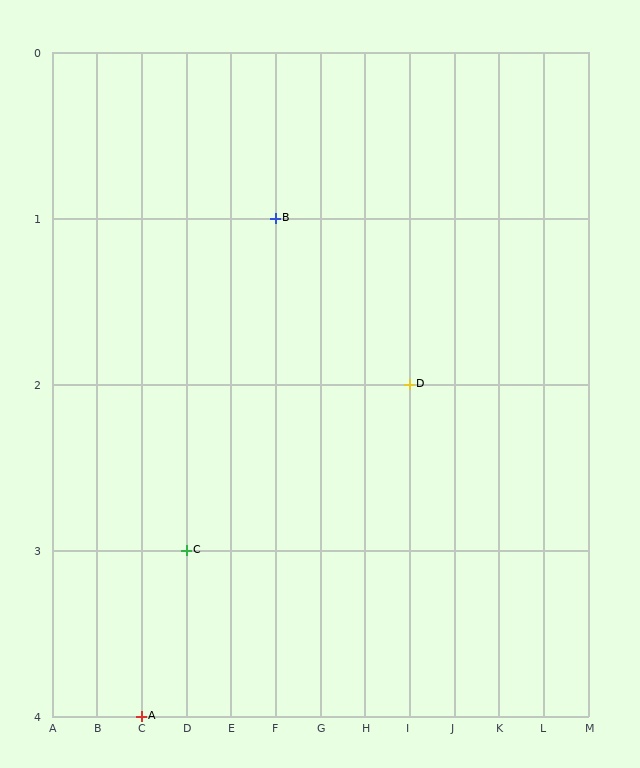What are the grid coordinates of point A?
Point A is at grid coordinates (C, 4).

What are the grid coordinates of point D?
Point D is at grid coordinates (I, 2).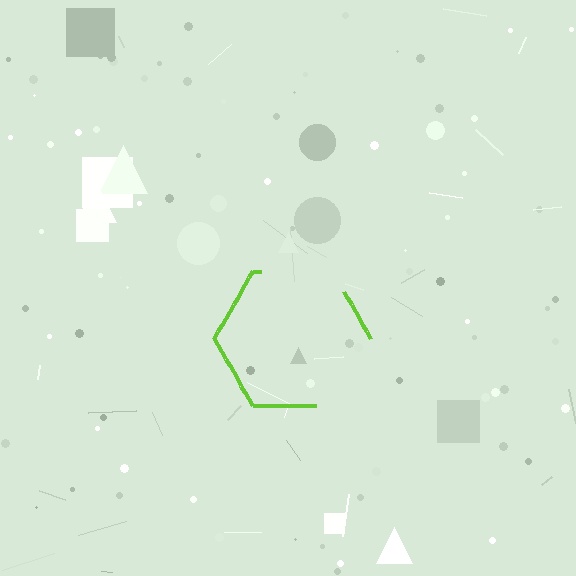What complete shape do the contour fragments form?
The contour fragments form a hexagon.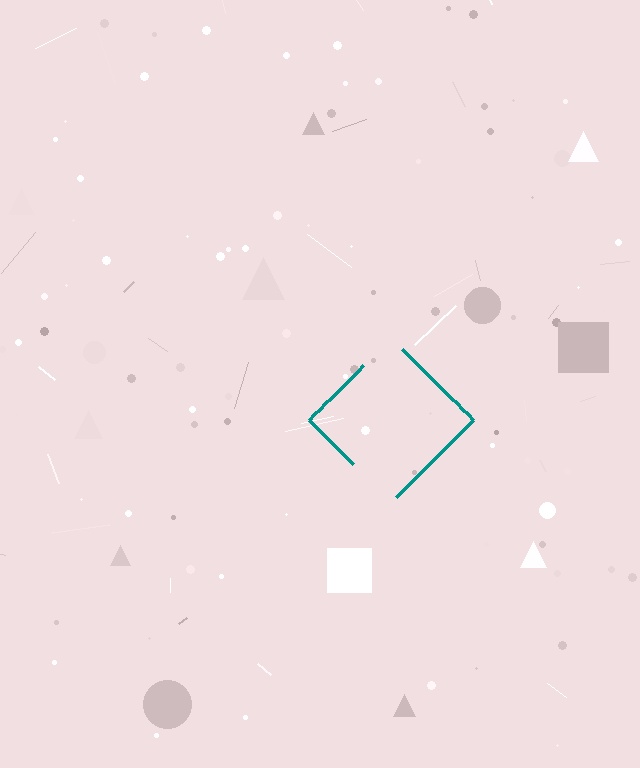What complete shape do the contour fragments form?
The contour fragments form a diamond.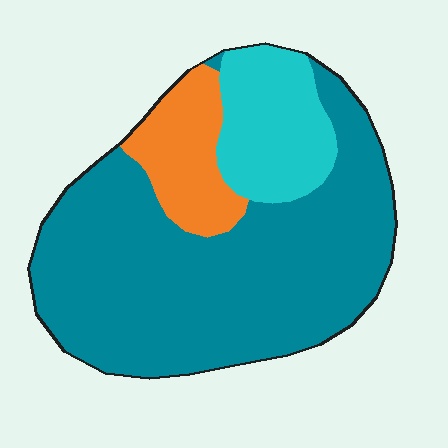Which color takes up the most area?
Teal, at roughly 70%.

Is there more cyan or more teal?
Teal.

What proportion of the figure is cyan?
Cyan covers about 15% of the figure.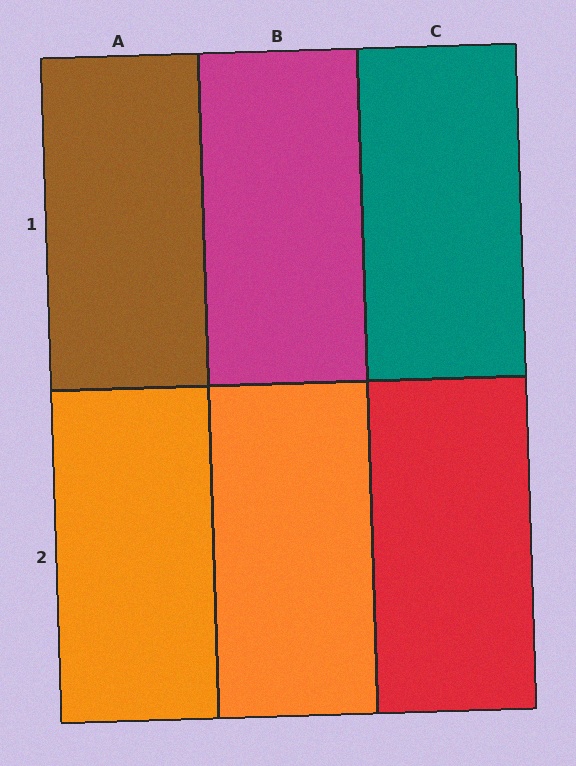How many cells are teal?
1 cell is teal.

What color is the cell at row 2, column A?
Orange.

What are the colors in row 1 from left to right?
Brown, magenta, teal.